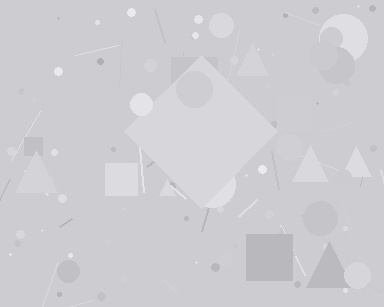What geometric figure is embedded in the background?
A diamond is embedded in the background.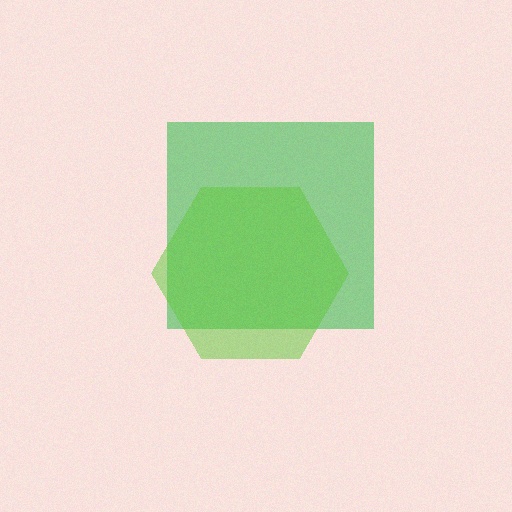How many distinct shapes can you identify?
There are 2 distinct shapes: a green square, a lime hexagon.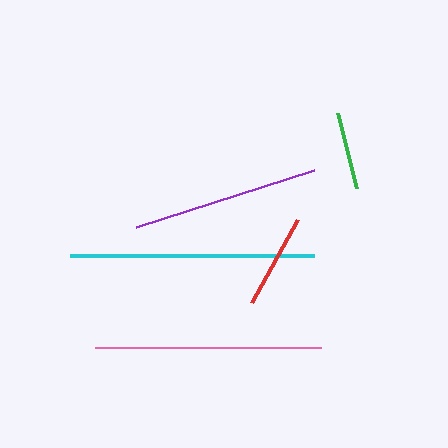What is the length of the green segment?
The green segment is approximately 77 pixels long.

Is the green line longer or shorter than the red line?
The red line is longer than the green line.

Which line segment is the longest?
The cyan line is the longest at approximately 244 pixels.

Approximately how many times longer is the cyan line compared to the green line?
The cyan line is approximately 3.2 times the length of the green line.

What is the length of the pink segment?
The pink segment is approximately 226 pixels long.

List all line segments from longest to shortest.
From longest to shortest: cyan, pink, purple, red, green.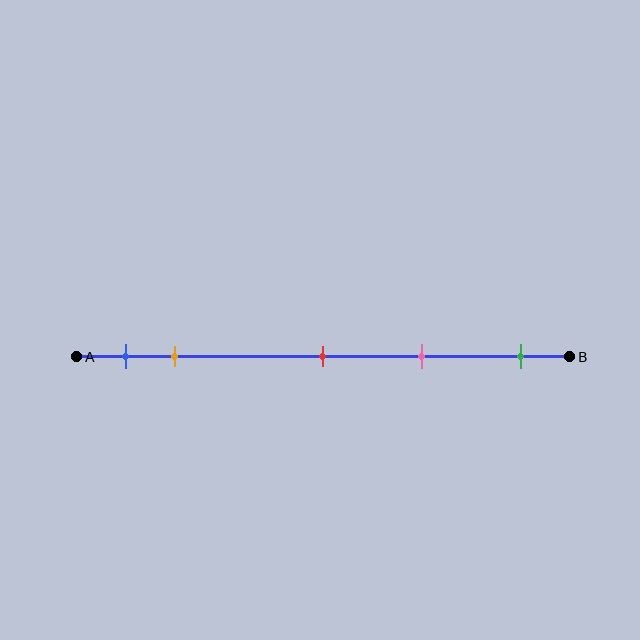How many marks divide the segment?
There are 5 marks dividing the segment.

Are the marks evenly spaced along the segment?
No, the marks are not evenly spaced.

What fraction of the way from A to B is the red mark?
The red mark is approximately 50% (0.5) of the way from A to B.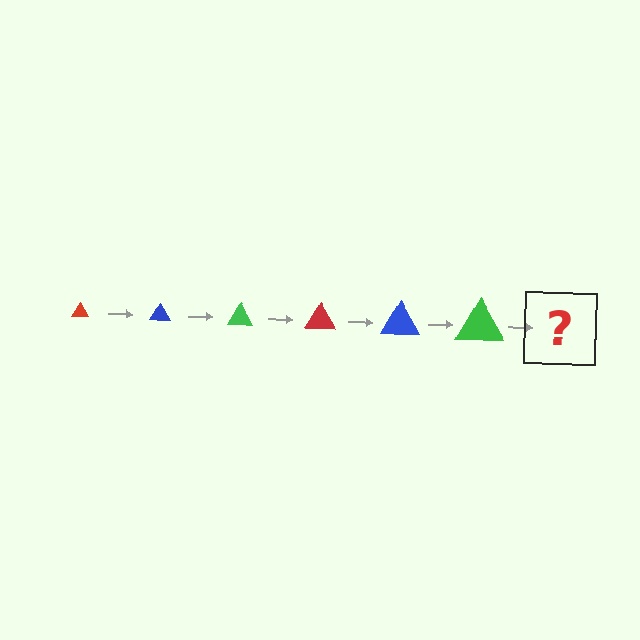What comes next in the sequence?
The next element should be a red triangle, larger than the previous one.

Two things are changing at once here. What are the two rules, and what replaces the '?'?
The two rules are that the triangle grows larger each step and the color cycles through red, blue, and green. The '?' should be a red triangle, larger than the previous one.